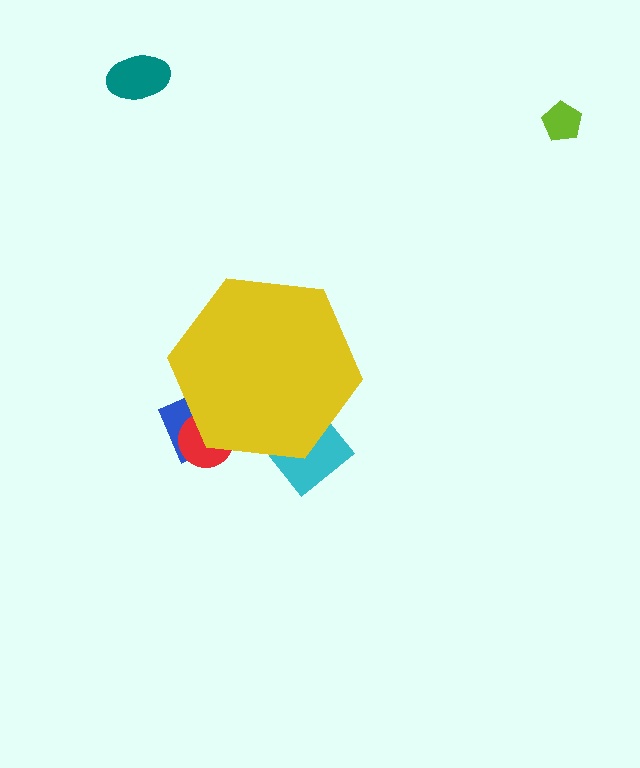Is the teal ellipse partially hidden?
No, the teal ellipse is fully visible.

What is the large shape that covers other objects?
A yellow hexagon.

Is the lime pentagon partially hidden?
No, the lime pentagon is fully visible.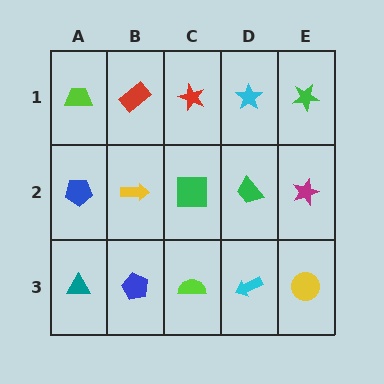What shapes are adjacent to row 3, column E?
A magenta star (row 2, column E), a cyan arrow (row 3, column D).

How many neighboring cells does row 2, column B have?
4.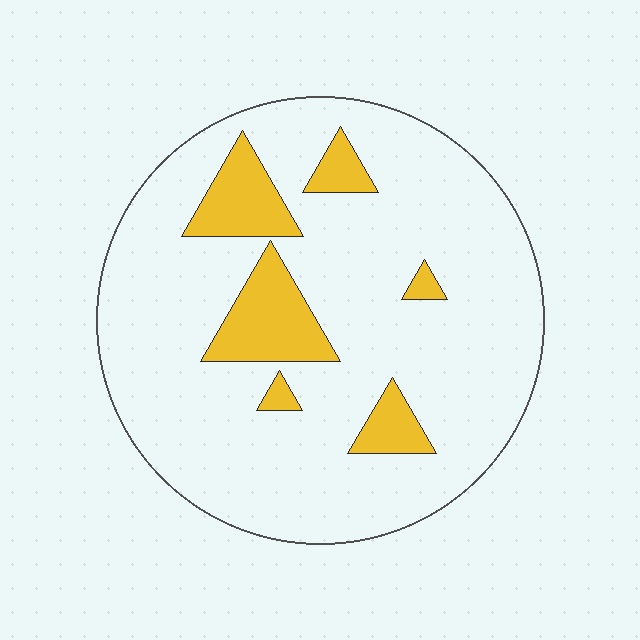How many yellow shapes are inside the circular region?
6.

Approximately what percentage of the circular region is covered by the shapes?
Approximately 15%.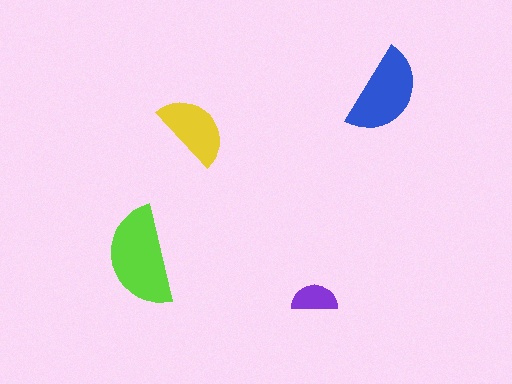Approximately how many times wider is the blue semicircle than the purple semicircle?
About 2 times wider.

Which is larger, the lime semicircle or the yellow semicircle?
The lime one.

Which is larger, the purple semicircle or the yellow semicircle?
The yellow one.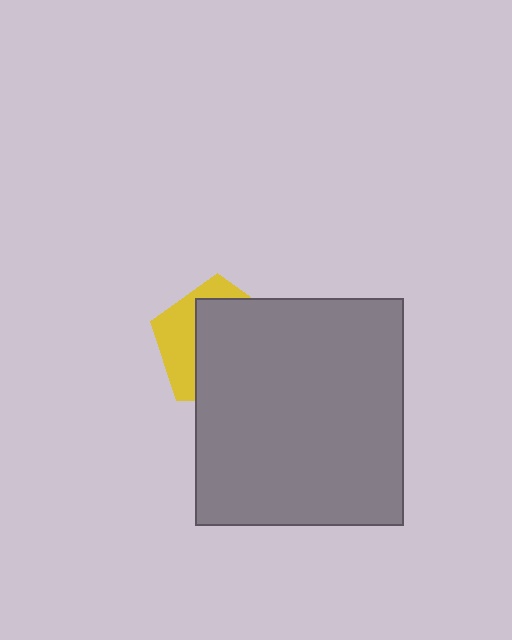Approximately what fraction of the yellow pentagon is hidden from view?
Roughly 66% of the yellow pentagon is hidden behind the gray rectangle.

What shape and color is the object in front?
The object in front is a gray rectangle.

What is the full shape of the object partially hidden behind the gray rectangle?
The partially hidden object is a yellow pentagon.